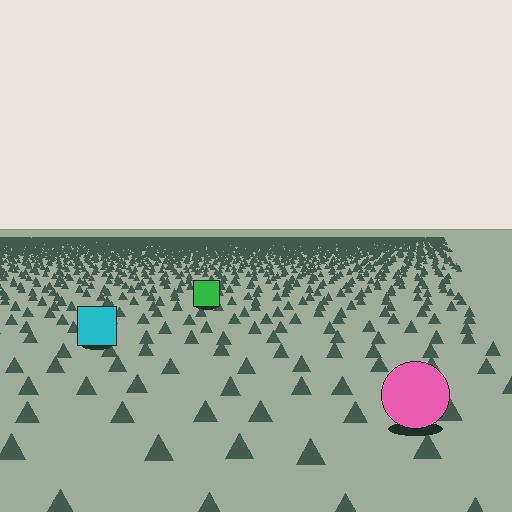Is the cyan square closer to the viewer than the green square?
Yes. The cyan square is closer — you can tell from the texture gradient: the ground texture is coarser near it.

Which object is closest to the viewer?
The pink circle is closest. The texture marks near it are larger and more spread out.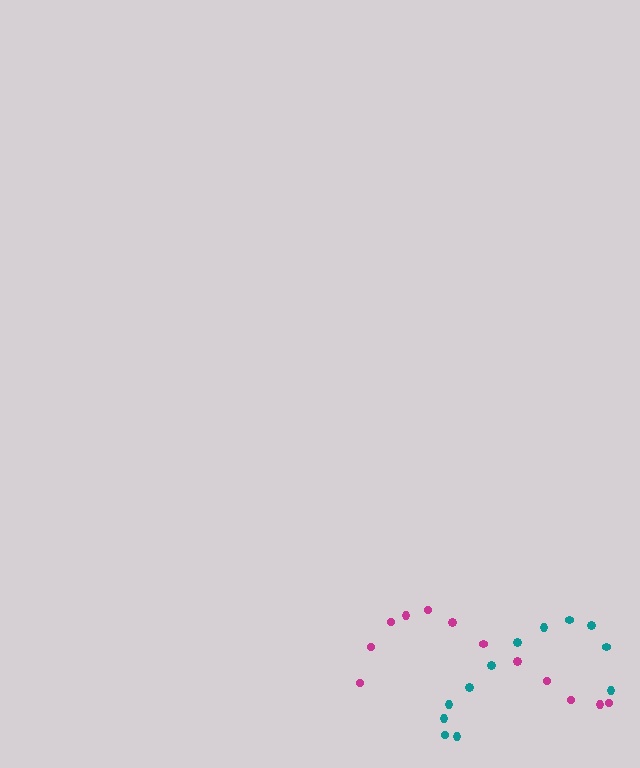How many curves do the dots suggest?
There are 2 distinct paths.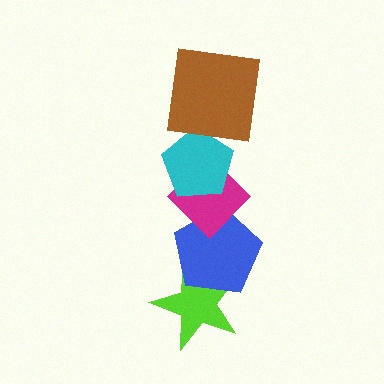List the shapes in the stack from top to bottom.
From top to bottom: the brown square, the cyan pentagon, the magenta diamond, the blue pentagon, the lime star.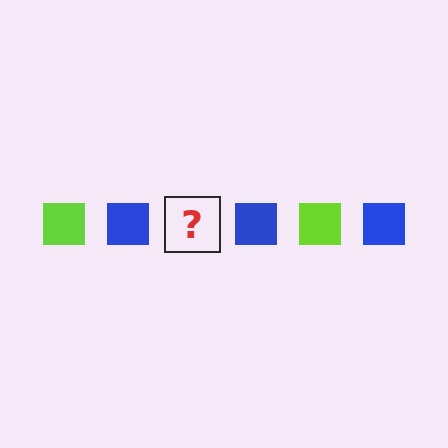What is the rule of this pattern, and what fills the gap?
The rule is that the pattern cycles through lime, blue squares. The gap should be filled with a lime square.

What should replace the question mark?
The question mark should be replaced with a lime square.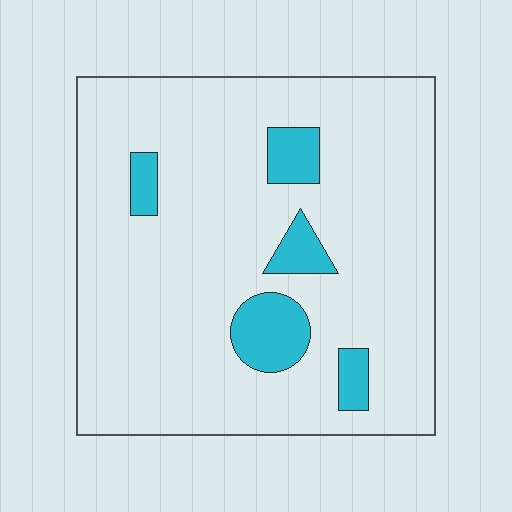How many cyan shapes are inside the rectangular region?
5.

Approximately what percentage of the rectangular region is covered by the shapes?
Approximately 10%.